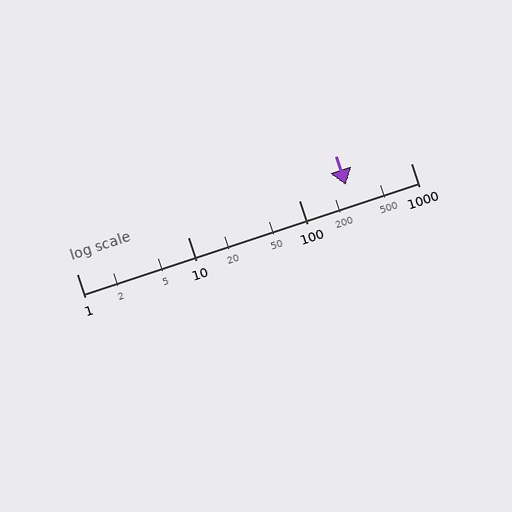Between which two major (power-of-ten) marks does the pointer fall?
The pointer is between 100 and 1000.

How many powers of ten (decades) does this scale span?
The scale spans 3 decades, from 1 to 1000.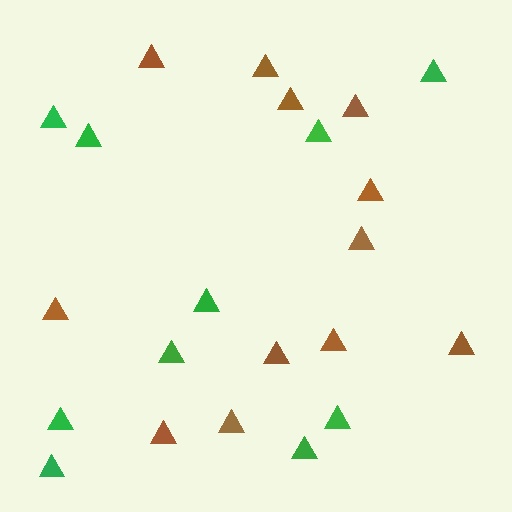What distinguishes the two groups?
There are 2 groups: one group of brown triangles (12) and one group of green triangles (10).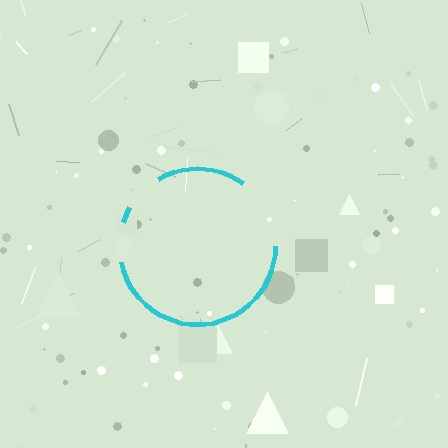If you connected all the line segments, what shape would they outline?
They would outline a circle.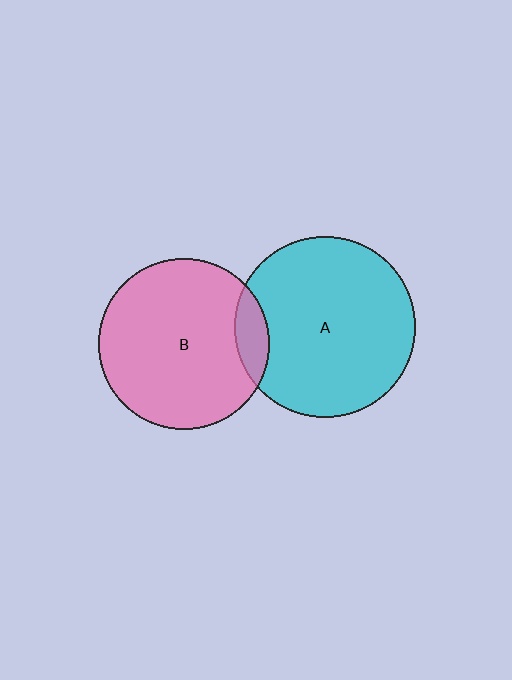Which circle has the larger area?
Circle A (cyan).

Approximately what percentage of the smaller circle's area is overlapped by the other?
Approximately 10%.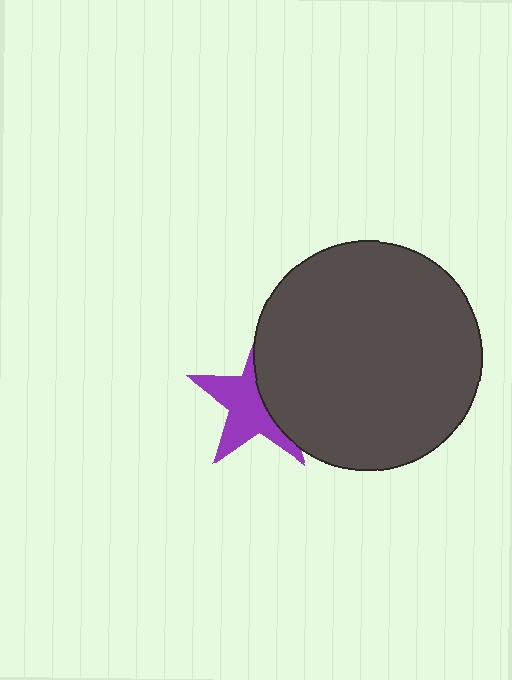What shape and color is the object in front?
The object in front is a dark gray circle.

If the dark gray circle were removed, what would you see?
You would see the complete purple star.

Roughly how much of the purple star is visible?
About half of it is visible (roughly 56%).